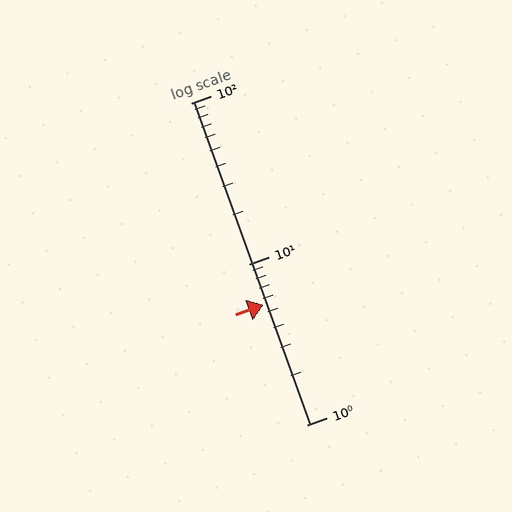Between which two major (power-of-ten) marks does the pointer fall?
The pointer is between 1 and 10.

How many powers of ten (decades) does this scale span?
The scale spans 2 decades, from 1 to 100.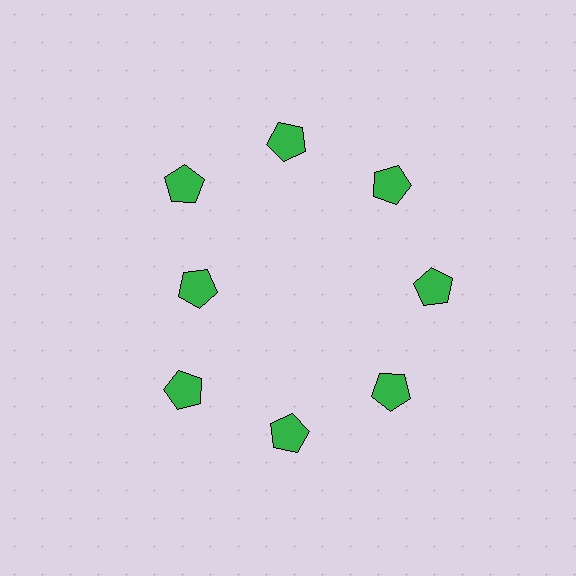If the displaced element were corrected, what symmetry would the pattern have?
It would have 8-fold rotational symmetry — the pattern would map onto itself every 45 degrees.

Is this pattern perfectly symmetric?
No. The 8 green pentagons are arranged in a ring, but one element near the 9 o'clock position is pulled inward toward the center, breaking the 8-fold rotational symmetry.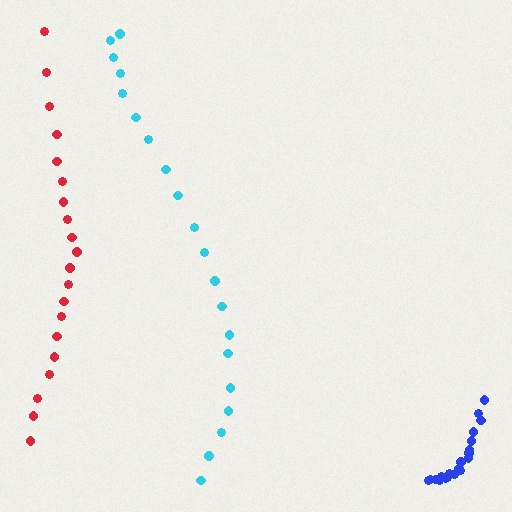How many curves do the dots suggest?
There are 3 distinct paths.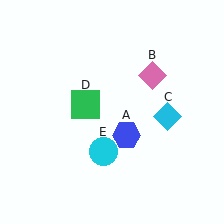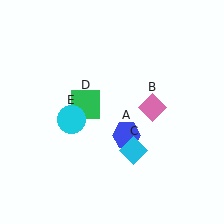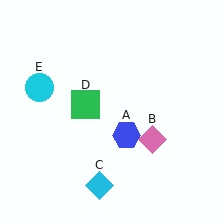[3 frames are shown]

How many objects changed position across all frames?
3 objects changed position: pink diamond (object B), cyan diamond (object C), cyan circle (object E).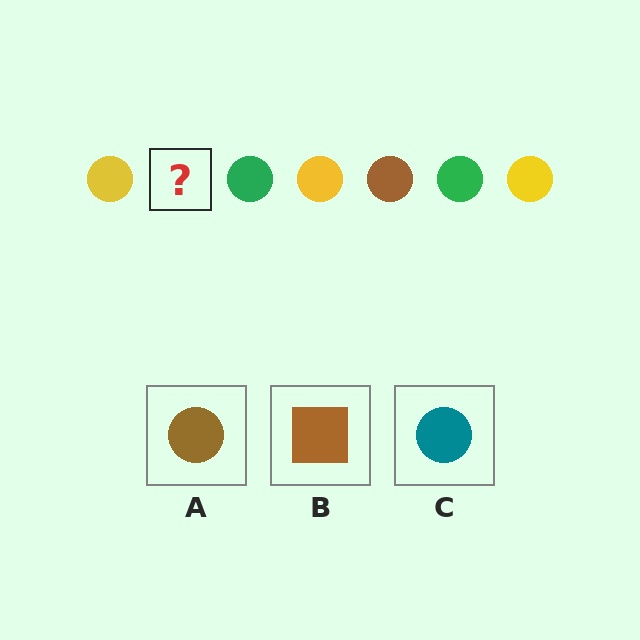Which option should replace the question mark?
Option A.